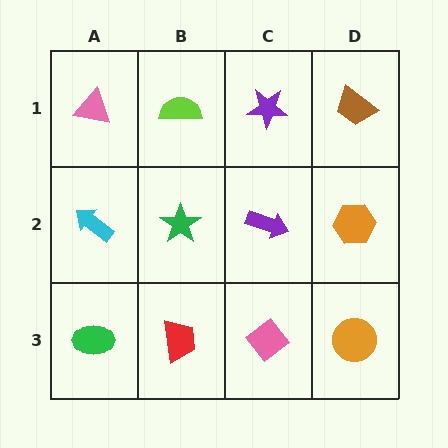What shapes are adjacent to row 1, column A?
A cyan arrow (row 2, column A), a lime semicircle (row 1, column B).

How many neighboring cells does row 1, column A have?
2.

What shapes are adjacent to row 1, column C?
A purple arrow (row 2, column C), a lime semicircle (row 1, column B), a brown trapezoid (row 1, column D).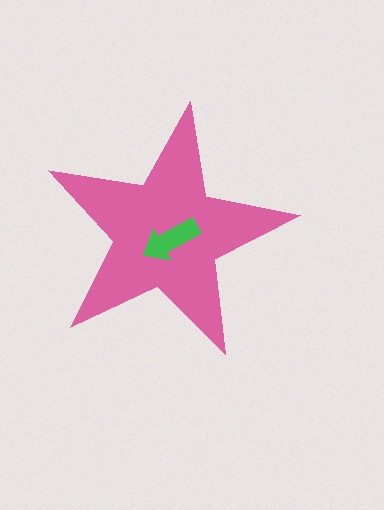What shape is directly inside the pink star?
The green arrow.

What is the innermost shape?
The green arrow.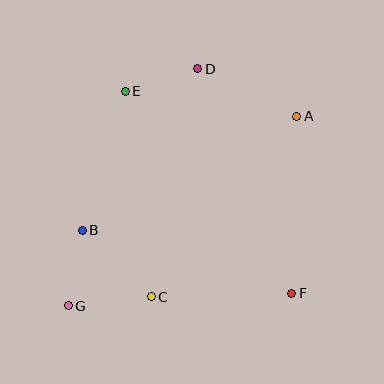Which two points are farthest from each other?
Points A and G are farthest from each other.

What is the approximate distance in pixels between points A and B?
The distance between A and B is approximately 243 pixels.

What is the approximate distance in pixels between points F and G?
The distance between F and G is approximately 224 pixels.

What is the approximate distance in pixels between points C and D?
The distance between C and D is approximately 233 pixels.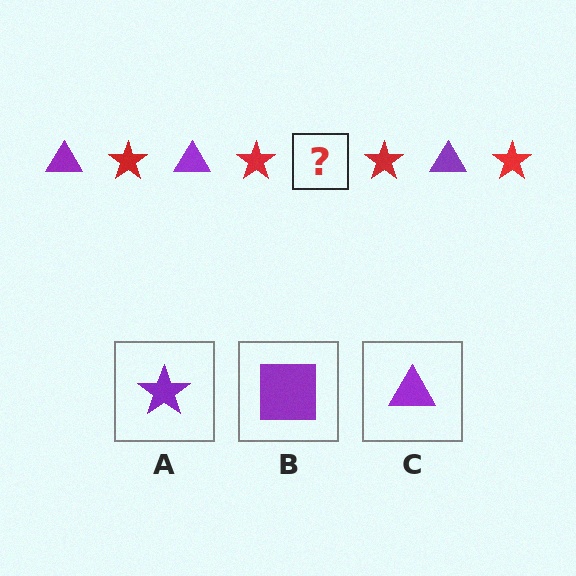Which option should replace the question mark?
Option C.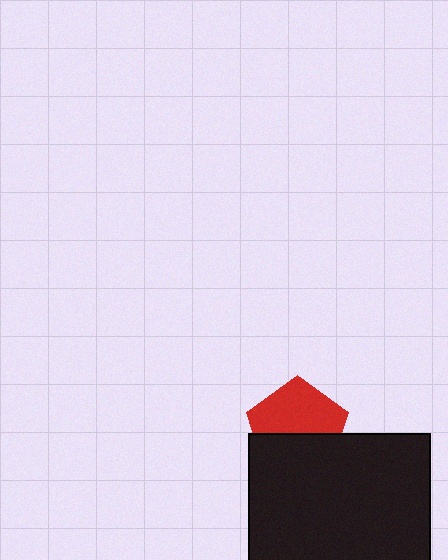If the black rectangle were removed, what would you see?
You would see the complete red pentagon.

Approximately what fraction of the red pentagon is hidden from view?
Roughly 44% of the red pentagon is hidden behind the black rectangle.